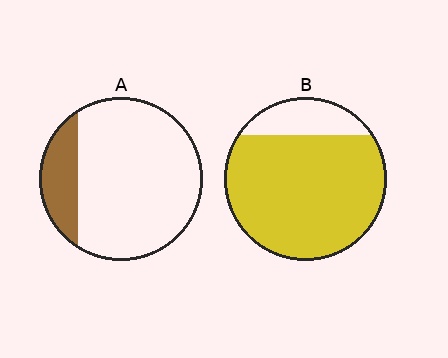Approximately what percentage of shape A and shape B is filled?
A is approximately 20% and B is approximately 80%.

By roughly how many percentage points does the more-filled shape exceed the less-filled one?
By roughly 65 percentage points (B over A).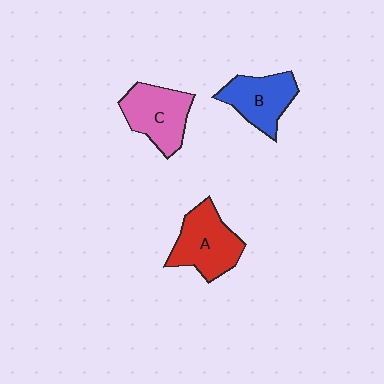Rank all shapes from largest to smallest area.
From largest to smallest: A (red), C (pink), B (blue).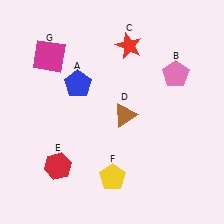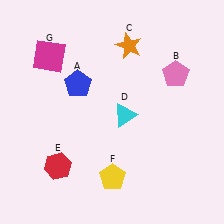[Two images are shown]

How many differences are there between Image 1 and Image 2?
There are 2 differences between the two images.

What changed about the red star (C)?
In Image 1, C is red. In Image 2, it changed to orange.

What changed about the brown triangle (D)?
In Image 1, D is brown. In Image 2, it changed to cyan.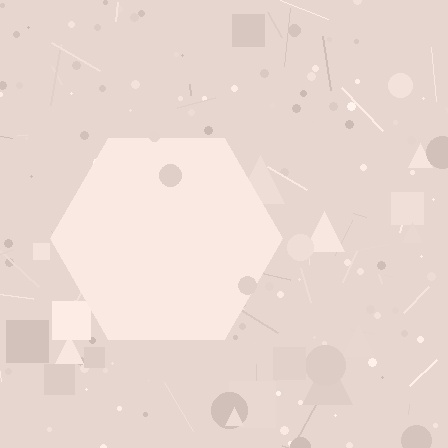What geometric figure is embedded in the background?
A hexagon is embedded in the background.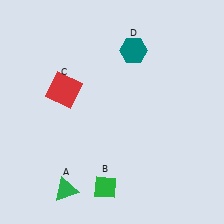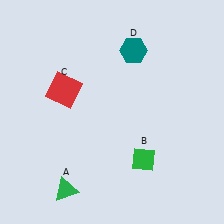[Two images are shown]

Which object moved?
The green diamond (B) moved right.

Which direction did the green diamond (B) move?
The green diamond (B) moved right.